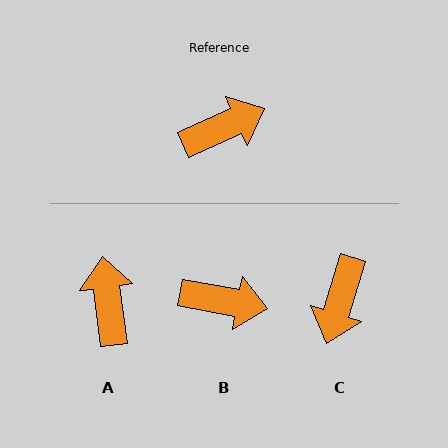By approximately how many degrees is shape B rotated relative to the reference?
Approximately 35 degrees clockwise.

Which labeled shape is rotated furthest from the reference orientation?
C, about 131 degrees away.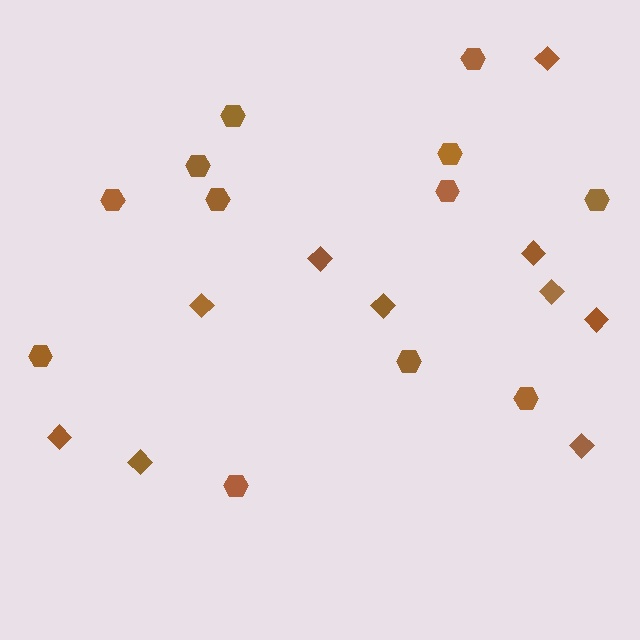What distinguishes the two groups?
There are 2 groups: one group of hexagons (12) and one group of diamonds (10).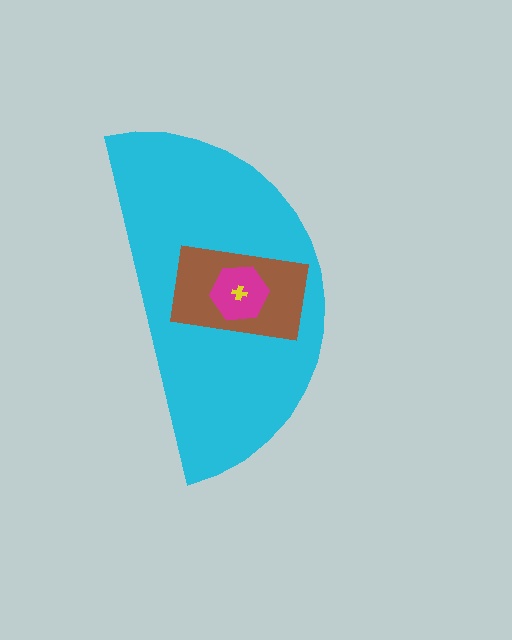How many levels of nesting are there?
4.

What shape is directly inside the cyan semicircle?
The brown rectangle.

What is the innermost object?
The yellow cross.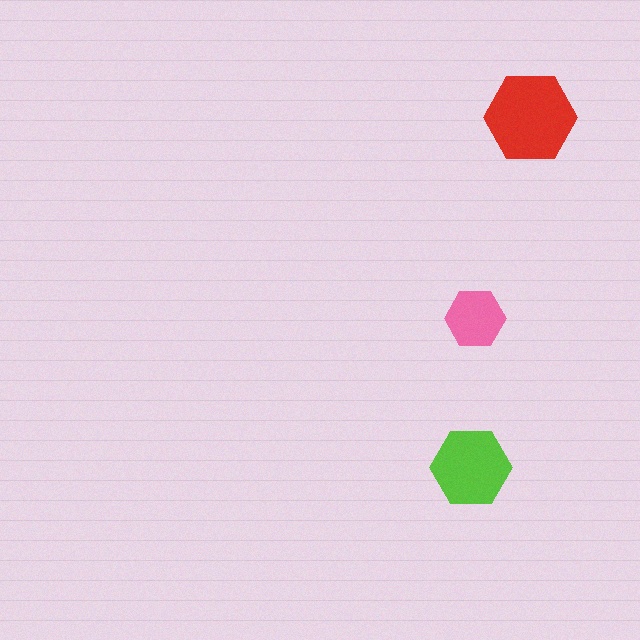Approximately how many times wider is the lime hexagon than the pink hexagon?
About 1.5 times wider.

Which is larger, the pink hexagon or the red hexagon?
The red one.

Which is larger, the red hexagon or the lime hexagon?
The red one.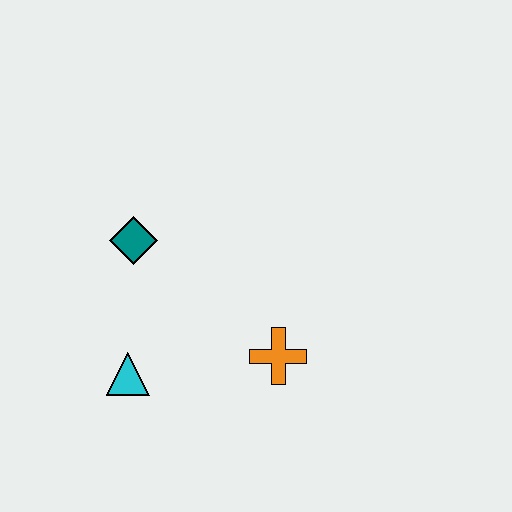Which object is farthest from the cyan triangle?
The orange cross is farthest from the cyan triangle.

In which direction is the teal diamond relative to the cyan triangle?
The teal diamond is above the cyan triangle.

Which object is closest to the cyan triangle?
The teal diamond is closest to the cyan triangle.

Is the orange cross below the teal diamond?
Yes